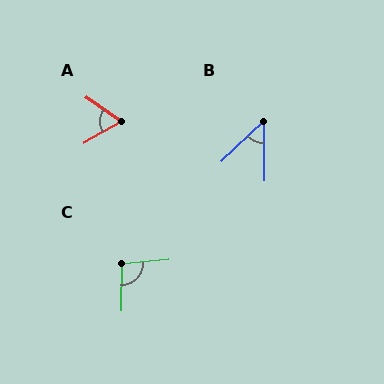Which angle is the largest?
C, at approximately 96 degrees.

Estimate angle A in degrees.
Approximately 65 degrees.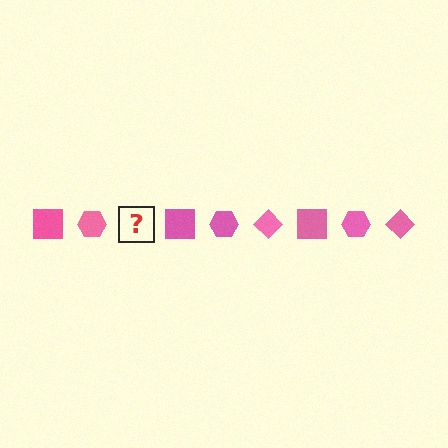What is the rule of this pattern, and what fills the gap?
The rule is that the pattern cycles through square, hexagon, diamond shapes in pink. The gap should be filled with a pink diamond.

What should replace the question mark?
The question mark should be replaced with a pink diamond.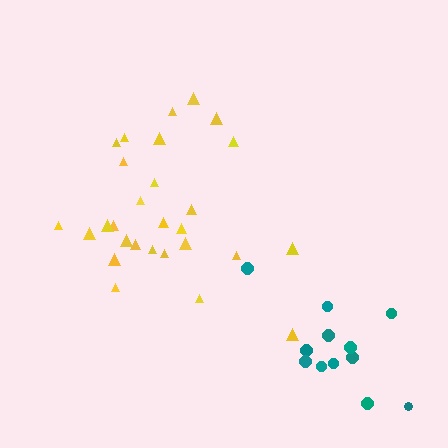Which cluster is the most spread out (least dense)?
Yellow.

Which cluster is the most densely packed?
Teal.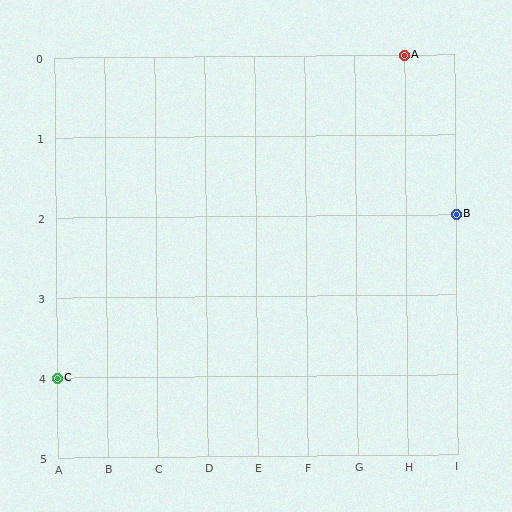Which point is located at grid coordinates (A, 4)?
Point C is at (A, 4).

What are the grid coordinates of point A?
Point A is at grid coordinates (H, 0).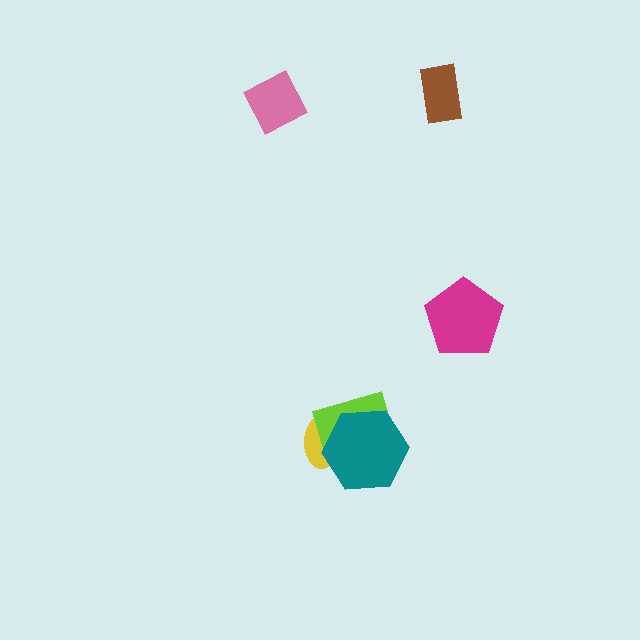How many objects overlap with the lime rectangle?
2 objects overlap with the lime rectangle.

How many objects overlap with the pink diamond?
0 objects overlap with the pink diamond.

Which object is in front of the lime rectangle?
The teal hexagon is in front of the lime rectangle.